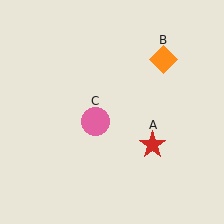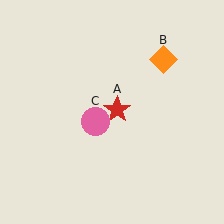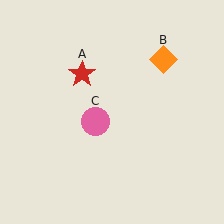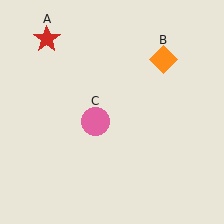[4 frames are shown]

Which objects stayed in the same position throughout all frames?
Orange diamond (object B) and pink circle (object C) remained stationary.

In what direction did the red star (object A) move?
The red star (object A) moved up and to the left.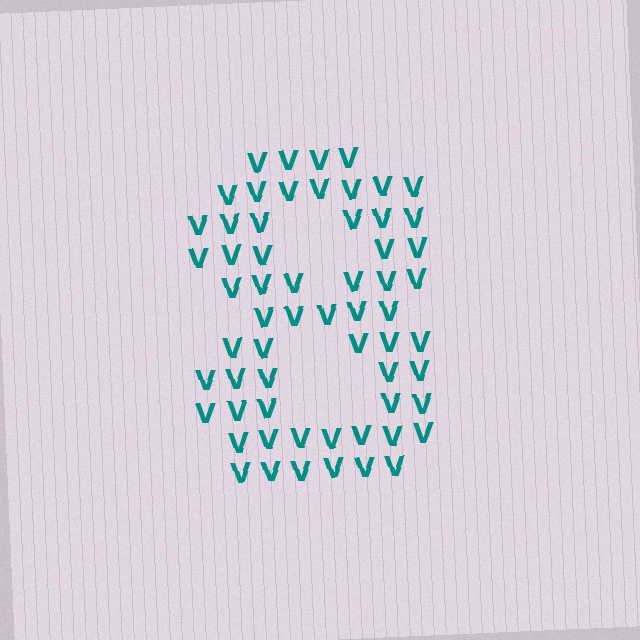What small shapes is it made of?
It is made of small letter V's.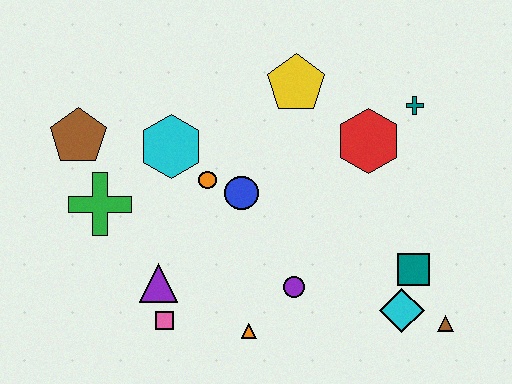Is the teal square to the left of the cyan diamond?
No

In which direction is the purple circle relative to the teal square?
The purple circle is to the left of the teal square.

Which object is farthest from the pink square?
The teal cross is farthest from the pink square.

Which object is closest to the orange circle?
The blue circle is closest to the orange circle.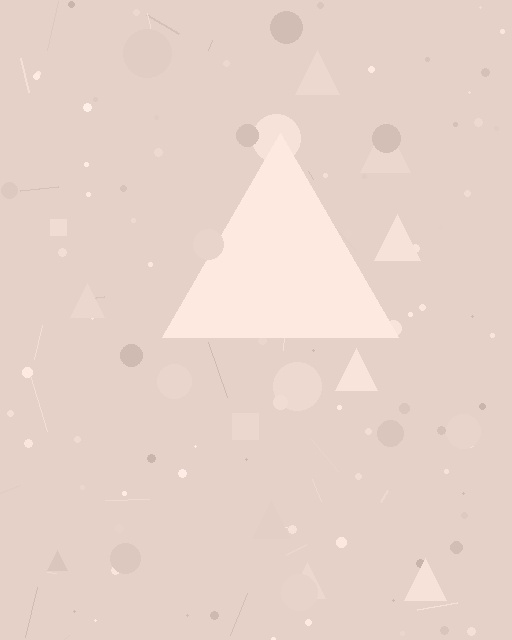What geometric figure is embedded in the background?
A triangle is embedded in the background.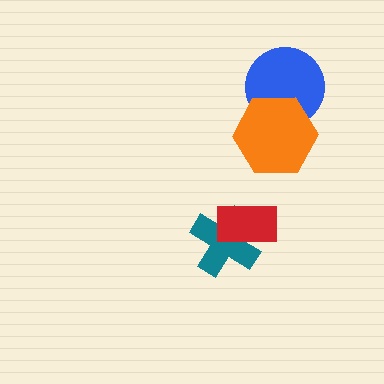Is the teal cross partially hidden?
Yes, it is partially covered by another shape.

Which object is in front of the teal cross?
The red rectangle is in front of the teal cross.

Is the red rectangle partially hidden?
No, no other shape covers it.